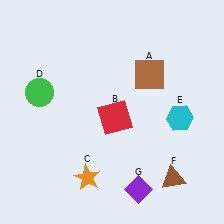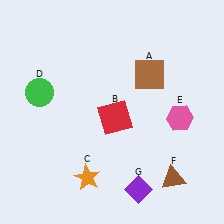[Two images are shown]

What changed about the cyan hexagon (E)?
In Image 1, E is cyan. In Image 2, it changed to pink.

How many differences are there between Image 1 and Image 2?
There is 1 difference between the two images.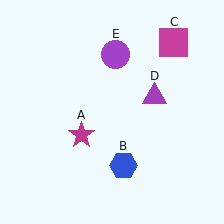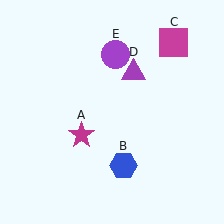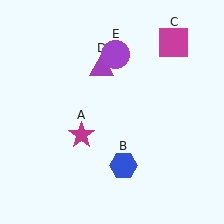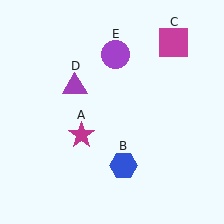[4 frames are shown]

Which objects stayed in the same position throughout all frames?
Magenta star (object A) and blue hexagon (object B) and magenta square (object C) and purple circle (object E) remained stationary.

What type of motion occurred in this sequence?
The purple triangle (object D) rotated counterclockwise around the center of the scene.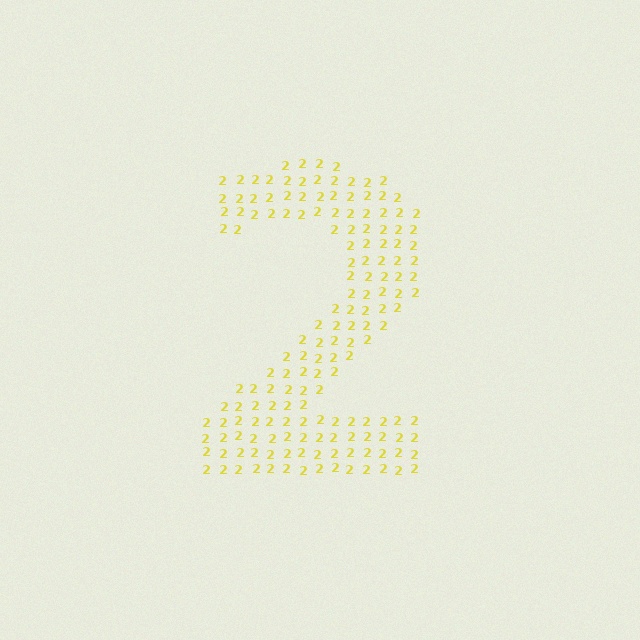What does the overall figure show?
The overall figure shows the digit 2.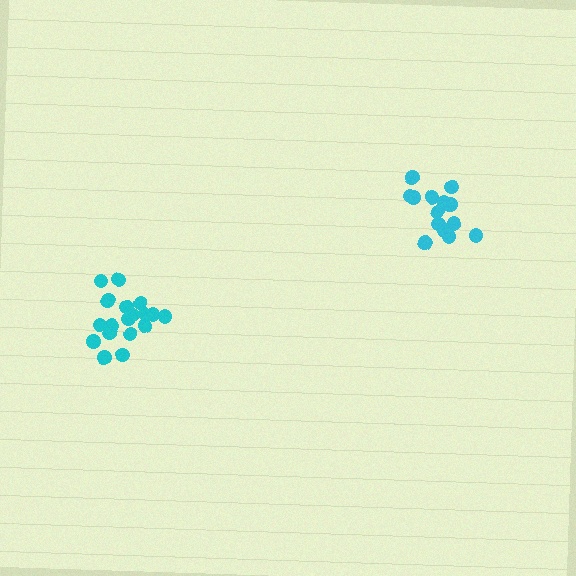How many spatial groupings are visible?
There are 2 spatial groupings.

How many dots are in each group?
Group 1: 15 dots, Group 2: 18 dots (33 total).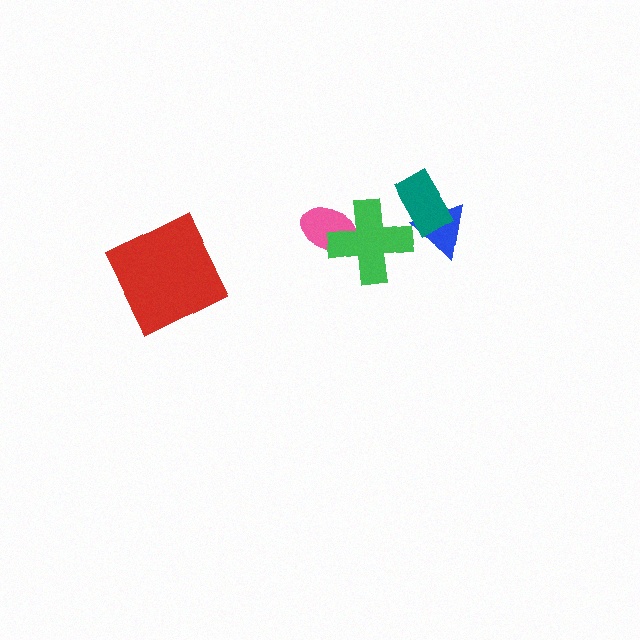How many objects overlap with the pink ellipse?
1 object overlaps with the pink ellipse.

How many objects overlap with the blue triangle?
1 object overlaps with the blue triangle.